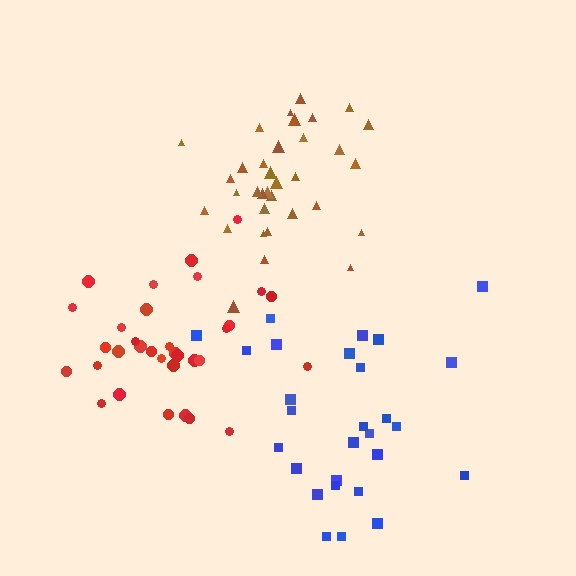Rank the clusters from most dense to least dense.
brown, red, blue.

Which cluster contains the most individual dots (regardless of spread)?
Brown (34).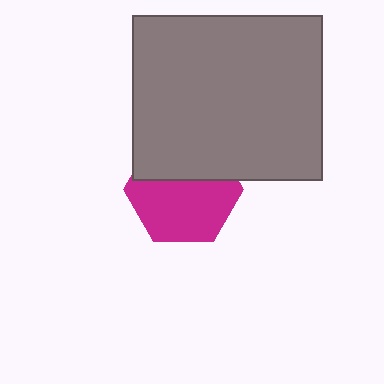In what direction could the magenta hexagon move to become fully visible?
The magenta hexagon could move down. That would shift it out from behind the gray rectangle entirely.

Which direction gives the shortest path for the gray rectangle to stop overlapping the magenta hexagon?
Moving up gives the shortest separation.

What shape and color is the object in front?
The object in front is a gray rectangle.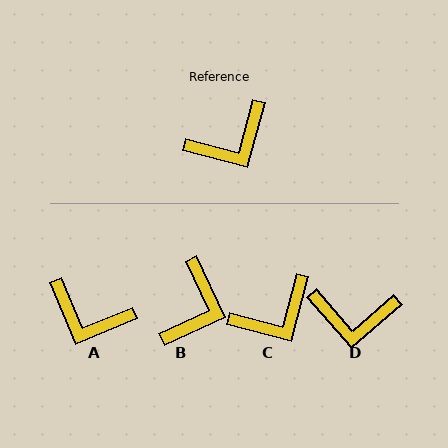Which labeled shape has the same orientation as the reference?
C.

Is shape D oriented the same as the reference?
No, it is off by about 34 degrees.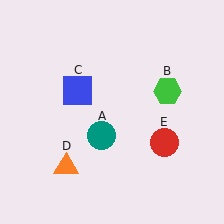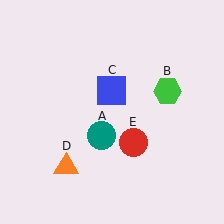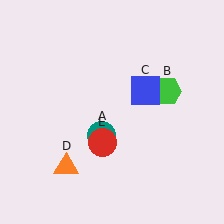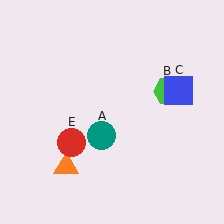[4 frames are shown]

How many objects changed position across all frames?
2 objects changed position: blue square (object C), red circle (object E).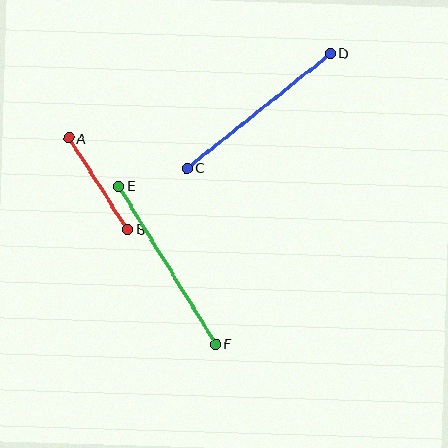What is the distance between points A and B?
The distance is approximately 109 pixels.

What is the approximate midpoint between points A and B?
The midpoint is at approximately (98, 184) pixels.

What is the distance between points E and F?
The distance is approximately 185 pixels.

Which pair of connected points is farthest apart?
Points E and F are farthest apart.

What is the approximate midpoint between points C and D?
The midpoint is at approximately (259, 111) pixels.